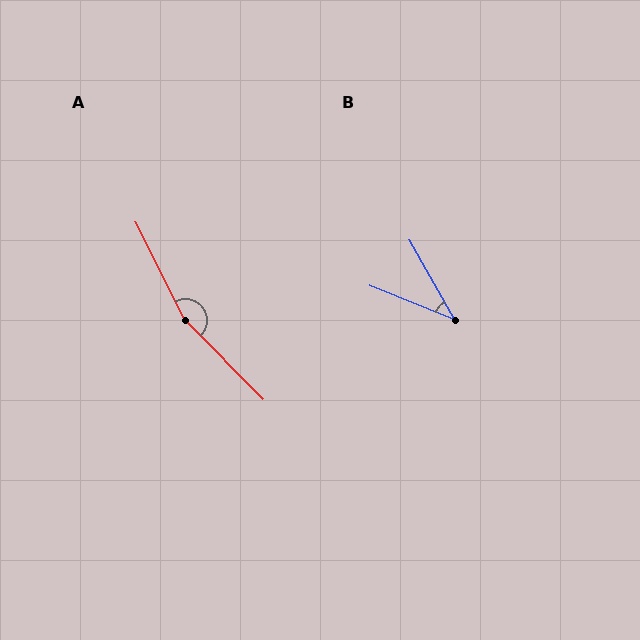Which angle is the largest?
A, at approximately 162 degrees.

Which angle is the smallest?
B, at approximately 39 degrees.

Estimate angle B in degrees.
Approximately 39 degrees.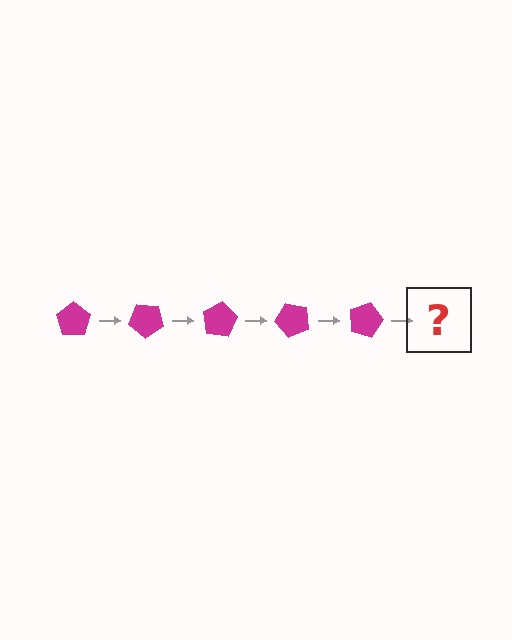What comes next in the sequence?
The next element should be a magenta pentagon rotated 200 degrees.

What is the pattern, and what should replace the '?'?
The pattern is that the pentagon rotates 40 degrees each step. The '?' should be a magenta pentagon rotated 200 degrees.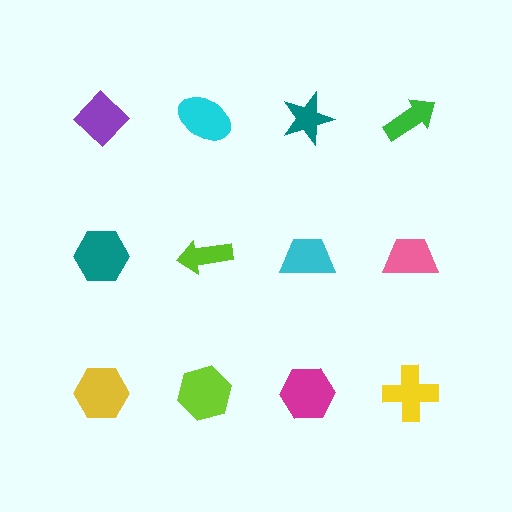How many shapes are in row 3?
4 shapes.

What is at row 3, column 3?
A magenta hexagon.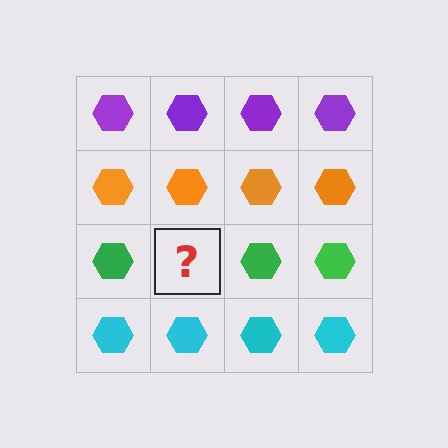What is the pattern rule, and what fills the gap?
The rule is that each row has a consistent color. The gap should be filled with a green hexagon.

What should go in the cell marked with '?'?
The missing cell should contain a green hexagon.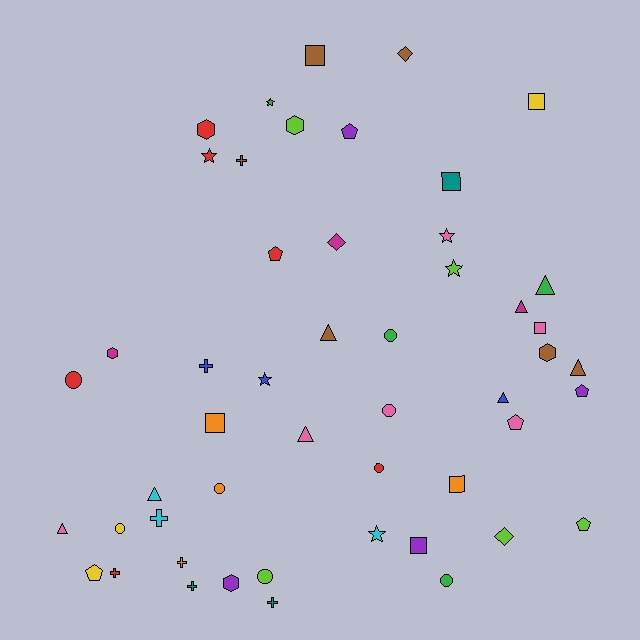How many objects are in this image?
There are 50 objects.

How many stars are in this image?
There are 6 stars.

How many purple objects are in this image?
There are 4 purple objects.